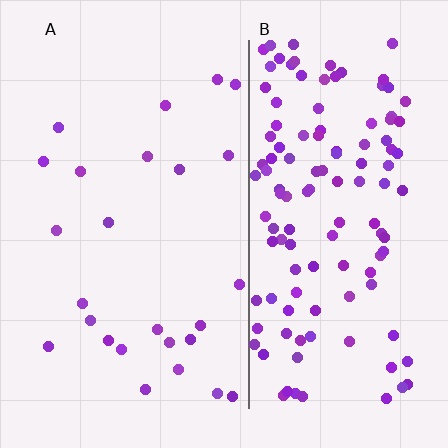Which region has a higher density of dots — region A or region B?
B (the right).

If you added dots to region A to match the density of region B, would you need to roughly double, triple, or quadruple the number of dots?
Approximately quadruple.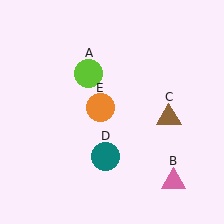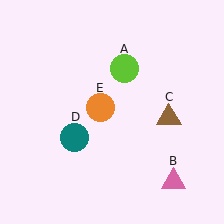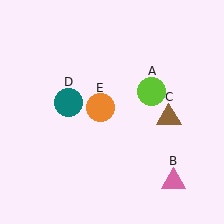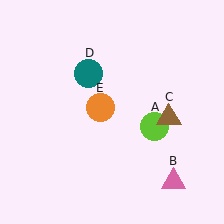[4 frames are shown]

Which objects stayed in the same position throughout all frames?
Pink triangle (object B) and brown triangle (object C) and orange circle (object E) remained stationary.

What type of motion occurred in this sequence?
The lime circle (object A), teal circle (object D) rotated clockwise around the center of the scene.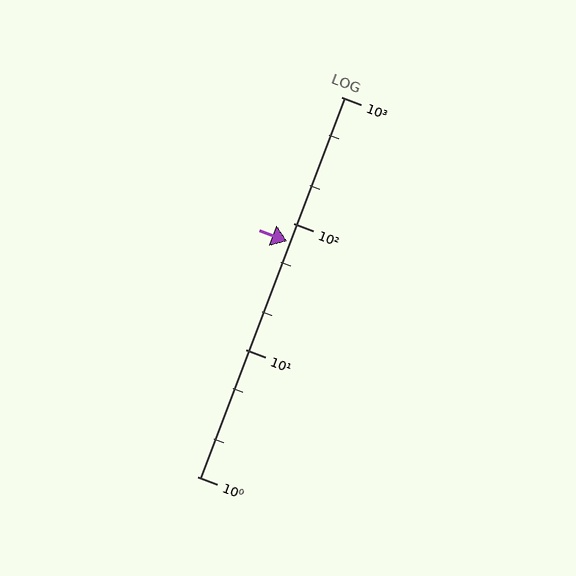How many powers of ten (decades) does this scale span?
The scale spans 3 decades, from 1 to 1000.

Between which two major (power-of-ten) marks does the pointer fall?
The pointer is between 10 and 100.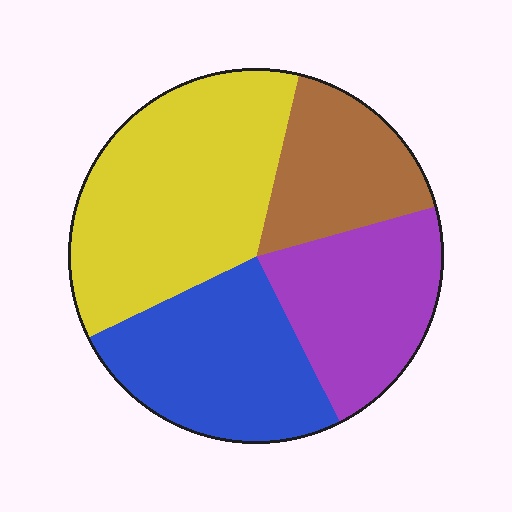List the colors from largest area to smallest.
From largest to smallest: yellow, blue, purple, brown.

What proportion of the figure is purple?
Purple covers around 20% of the figure.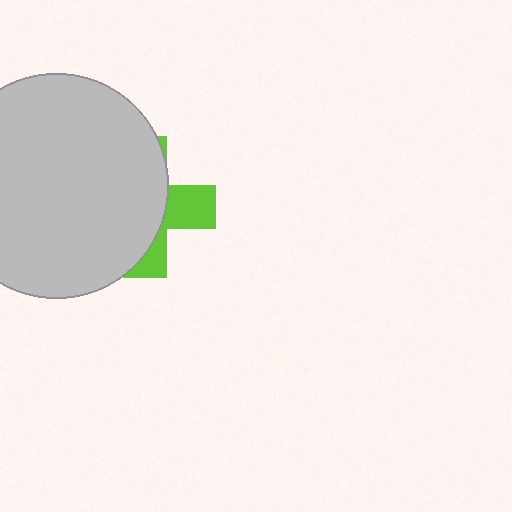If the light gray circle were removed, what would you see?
You would see the complete lime cross.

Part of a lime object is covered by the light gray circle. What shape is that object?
It is a cross.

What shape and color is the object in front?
The object in front is a light gray circle.